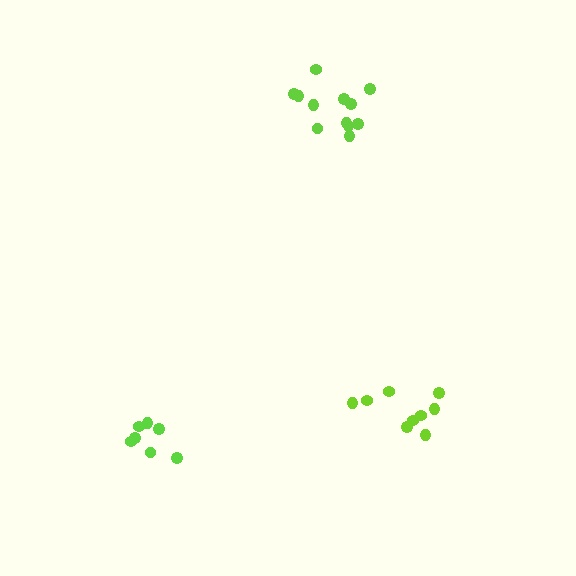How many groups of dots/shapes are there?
There are 3 groups.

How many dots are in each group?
Group 1: 12 dots, Group 2: 7 dots, Group 3: 9 dots (28 total).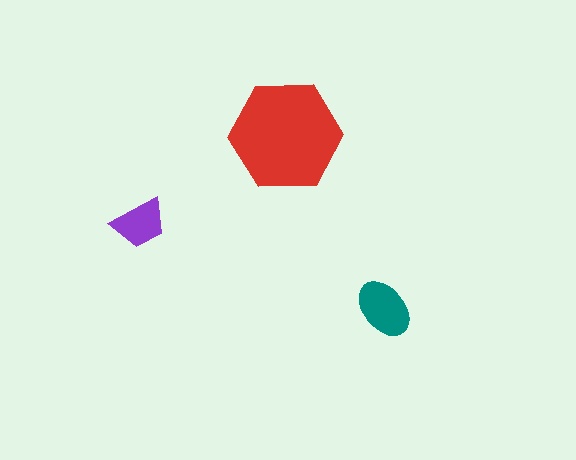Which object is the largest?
The red hexagon.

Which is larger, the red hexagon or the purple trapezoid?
The red hexagon.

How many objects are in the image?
There are 3 objects in the image.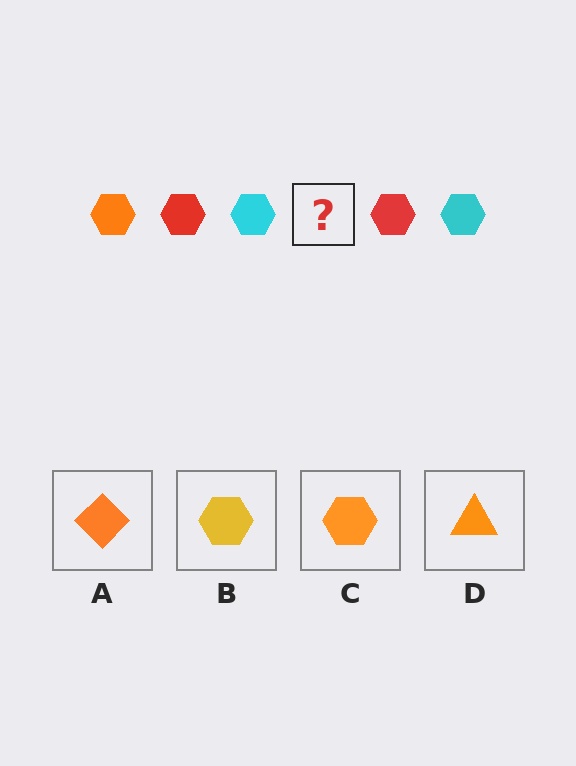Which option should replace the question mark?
Option C.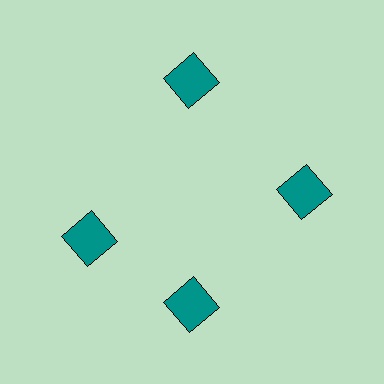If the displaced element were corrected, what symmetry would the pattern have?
It would have 4-fold rotational symmetry — the pattern would map onto itself every 90 degrees.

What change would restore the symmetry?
The symmetry would be restored by rotating it back into even spacing with its neighbors so that all 4 squares sit at equal angles and equal distance from the center.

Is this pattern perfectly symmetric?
No. The 4 teal squares are arranged in a ring, but one element near the 9 o'clock position is rotated out of alignment along the ring, breaking the 4-fold rotational symmetry.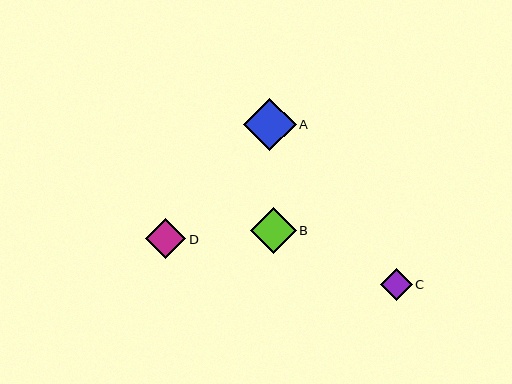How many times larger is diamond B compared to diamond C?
Diamond B is approximately 1.4 times the size of diamond C.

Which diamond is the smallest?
Diamond C is the smallest with a size of approximately 32 pixels.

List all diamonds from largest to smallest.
From largest to smallest: A, B, D, C.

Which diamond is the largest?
Diamond A is the largest with a size of approximately 53 pixels.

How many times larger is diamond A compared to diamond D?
Diamond A is approximately 1.3 times the size of diamond D.